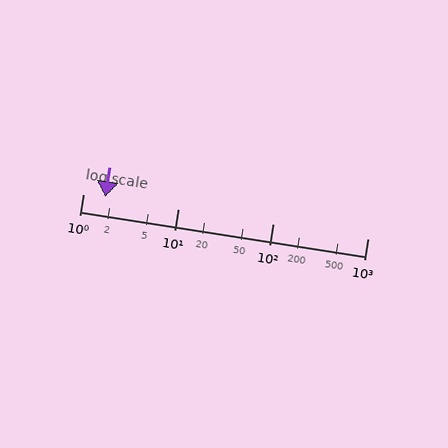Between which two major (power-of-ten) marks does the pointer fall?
The pointer is between 1 and 10.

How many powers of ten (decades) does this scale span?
The scale spans 3 decades, from 1 to 1000.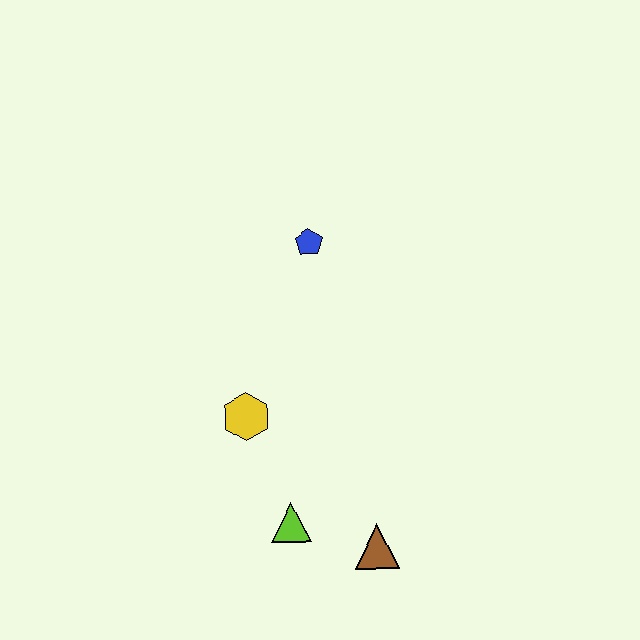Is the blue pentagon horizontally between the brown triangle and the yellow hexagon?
Yes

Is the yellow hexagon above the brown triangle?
Yes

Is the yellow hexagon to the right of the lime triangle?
No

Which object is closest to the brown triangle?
The lime triangle is closest to the brown triangle.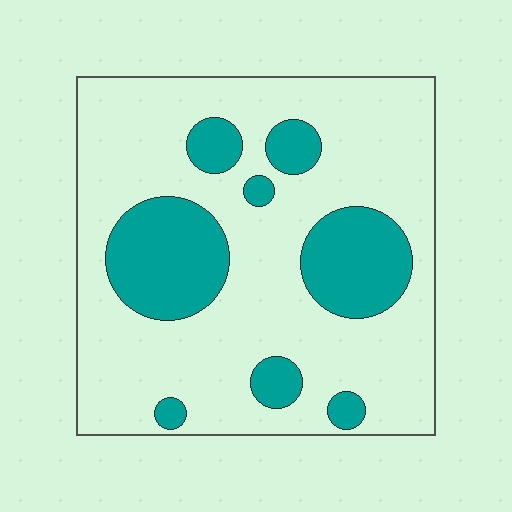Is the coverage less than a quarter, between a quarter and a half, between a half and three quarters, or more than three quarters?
Less than a quarter.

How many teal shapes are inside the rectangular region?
8.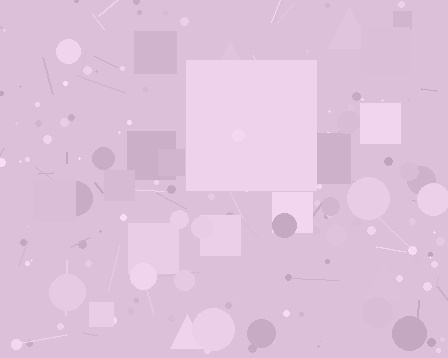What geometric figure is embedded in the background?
A square is embedded in the background.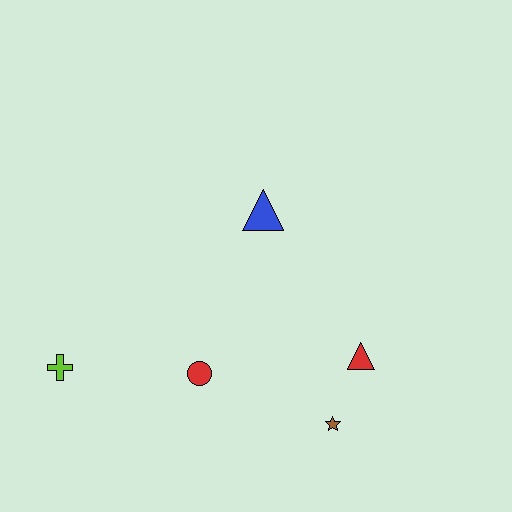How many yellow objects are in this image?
There are no yellow objects.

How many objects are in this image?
There are 5 objects.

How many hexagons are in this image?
There are no hexagons.